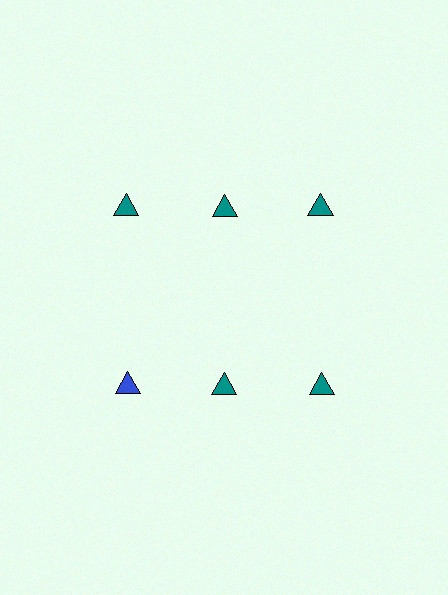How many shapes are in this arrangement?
There are 6 shapes arranged in a grid pattern.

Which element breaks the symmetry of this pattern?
The blue triangle in the second row, leftmost column breaks the symmetry. All other shapes are teal triangles.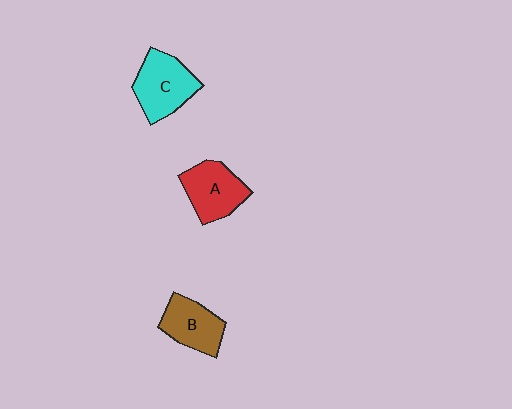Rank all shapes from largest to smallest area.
From largest to smallest: C (cyan), A (red), B (brown).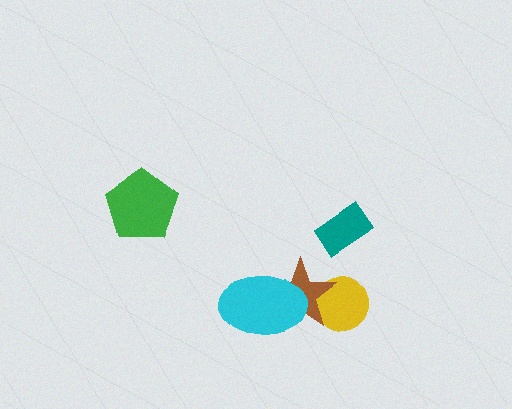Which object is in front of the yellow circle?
The brown star is in front of the yellow circle.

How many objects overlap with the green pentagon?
0 objects overlap with the green pentagon.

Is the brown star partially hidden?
Yes, it is partially covered by another shape.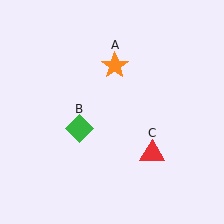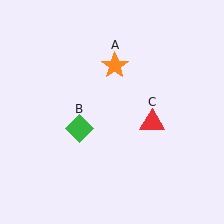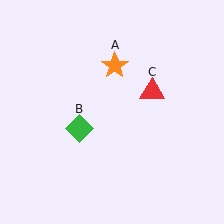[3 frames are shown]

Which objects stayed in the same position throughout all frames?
Orange star (object A) and green diamond (object B) remained stationary.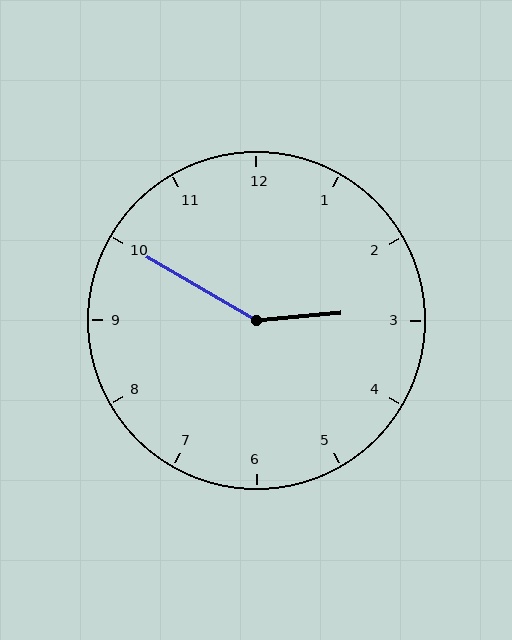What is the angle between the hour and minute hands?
Approximately 145 degrees.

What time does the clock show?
2:50.